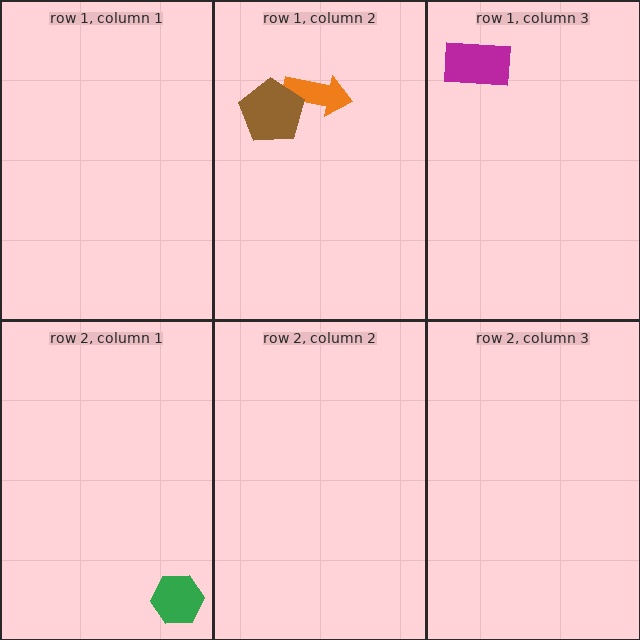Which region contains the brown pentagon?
The row 1, column 2 region.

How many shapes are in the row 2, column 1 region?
1.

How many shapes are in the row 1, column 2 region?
2.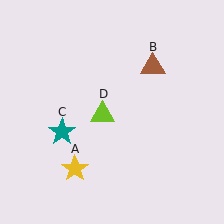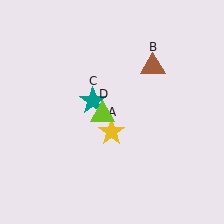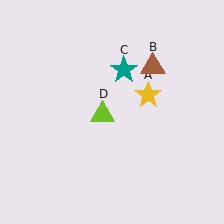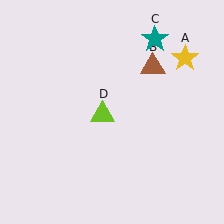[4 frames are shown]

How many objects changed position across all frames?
2 objects changed position: yellow star (object A), teal star (object C).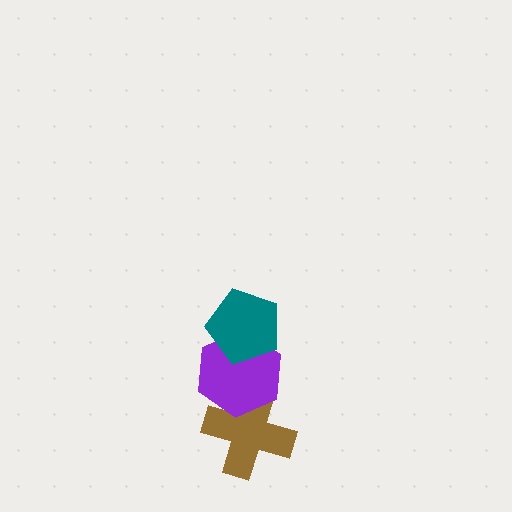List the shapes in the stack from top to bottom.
From top to bottom: the teal pentagon, the purple hexagon, the brown cross.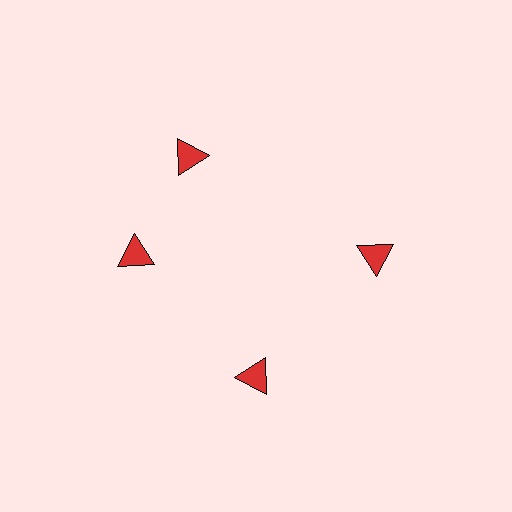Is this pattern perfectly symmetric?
No. The 4 red triangles are arranged in a ring, but one element near the 12 o'clock position is rotated out of alignment along the ring, breaking the 4-fold rotational symmetry.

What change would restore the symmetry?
The symmetry would be restored by rotating it back into even spacing with its neighbors so that all 4 triangles sit at equal angles and equal distance from the center.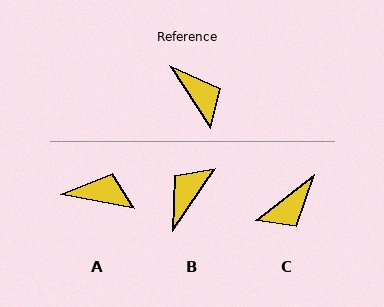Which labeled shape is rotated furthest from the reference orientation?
B, about 113 degrees away.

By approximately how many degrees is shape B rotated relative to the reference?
Approximately 113 degrees counter-clockwise.